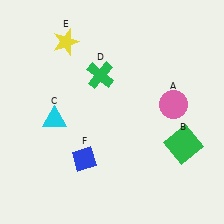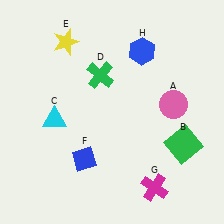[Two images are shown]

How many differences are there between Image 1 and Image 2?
There are 2 differences between the two images.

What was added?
A magenta cross (G), a blue hexagon (H) were added in Image 2.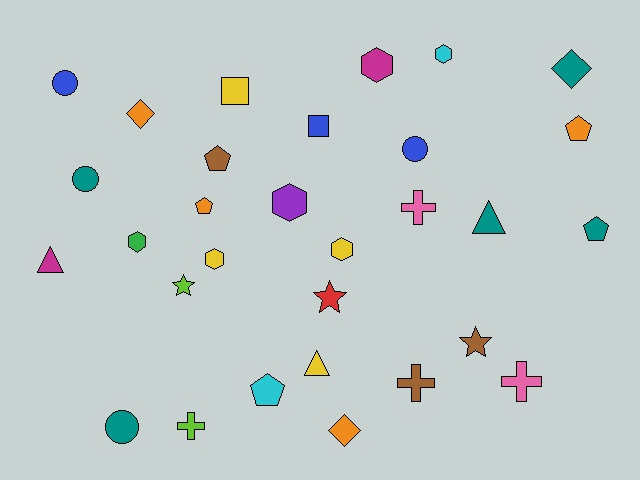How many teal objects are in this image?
There are 5 teal objects.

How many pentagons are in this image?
There are 5 pentagons.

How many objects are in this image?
There are 30 objects.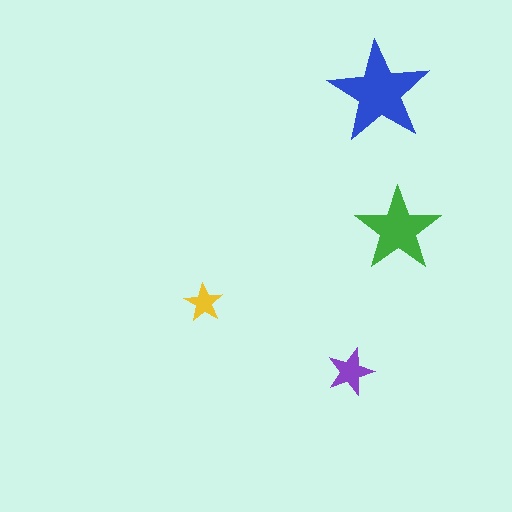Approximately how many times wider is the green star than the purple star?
About 2 times wider.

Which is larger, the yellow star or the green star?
The green one.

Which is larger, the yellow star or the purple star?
The purple one.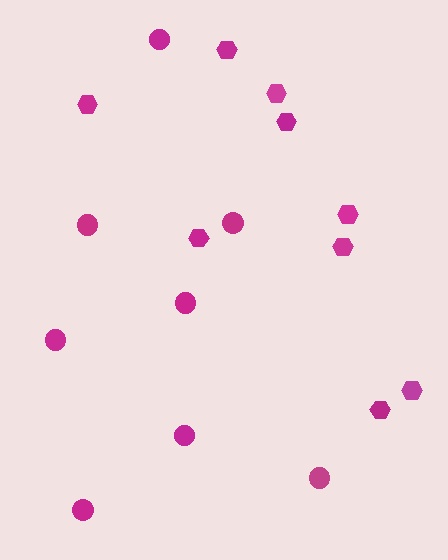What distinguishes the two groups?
There are 2 groups: one group of circles (8) and one group of hexagons (9).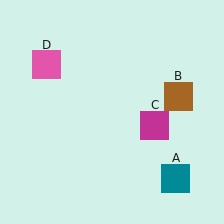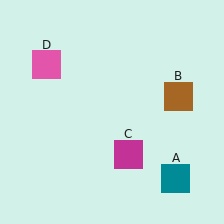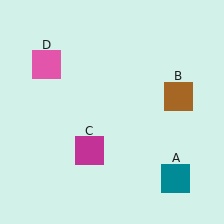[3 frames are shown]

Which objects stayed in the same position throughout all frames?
Teal square (object A) and brown square (object B) and pink square (object D) remained stationary.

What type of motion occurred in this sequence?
The magenta square (object C) rotated clockwise around the center of the scene.